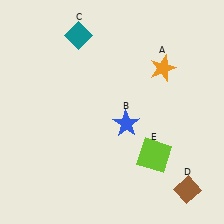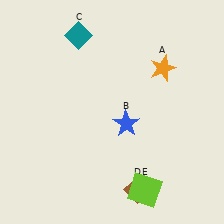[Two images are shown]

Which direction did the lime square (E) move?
The lime square (E) moved down.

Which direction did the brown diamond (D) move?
The brown diamond (D) moved left.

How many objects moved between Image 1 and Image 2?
2 objects moved between the two images.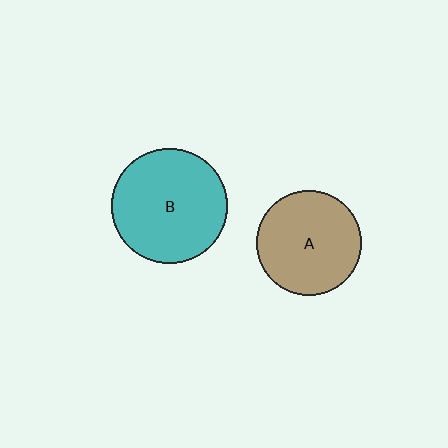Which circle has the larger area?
Circle B (teal).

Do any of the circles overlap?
No, none of the circles overlap.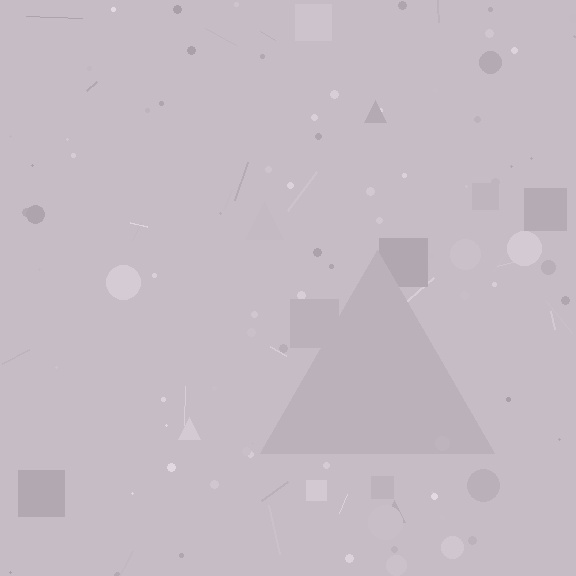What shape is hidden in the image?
A triangle is hidden in the image.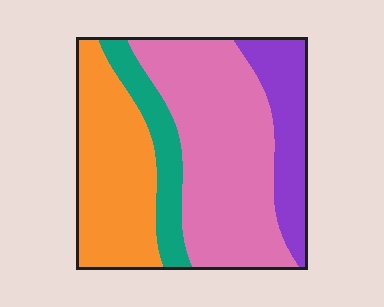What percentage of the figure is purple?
Purple covers roughly 15% of the figure.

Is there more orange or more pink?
Pink.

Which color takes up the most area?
Pink, at roughly 45%.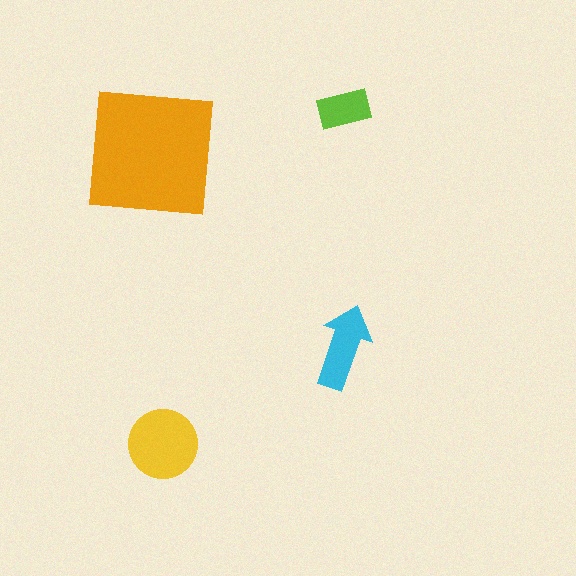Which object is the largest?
The orange square.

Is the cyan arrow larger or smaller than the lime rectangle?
Larger.